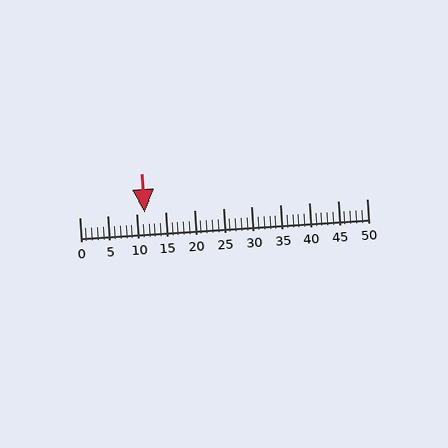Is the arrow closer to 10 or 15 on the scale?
The arrow is closer to 10.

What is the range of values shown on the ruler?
The ruler shows values from 0 to 50.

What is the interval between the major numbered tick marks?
The major tick marks are spaced 5 units apart.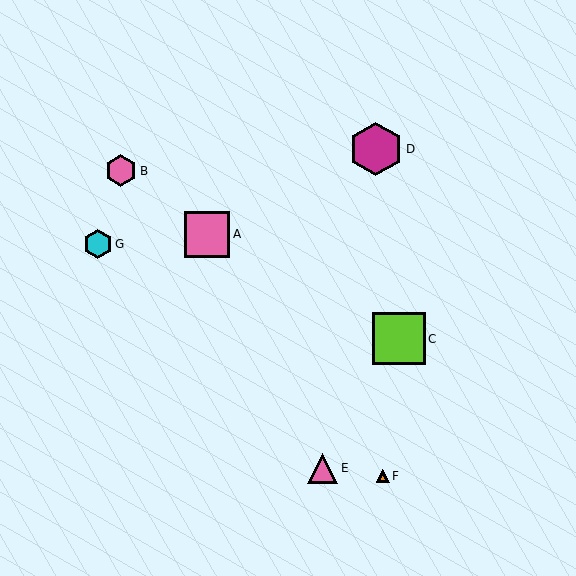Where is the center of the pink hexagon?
The center of the pink hexagon is at (121, 171).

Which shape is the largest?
The magenta hexagon (labeled D) is the largest.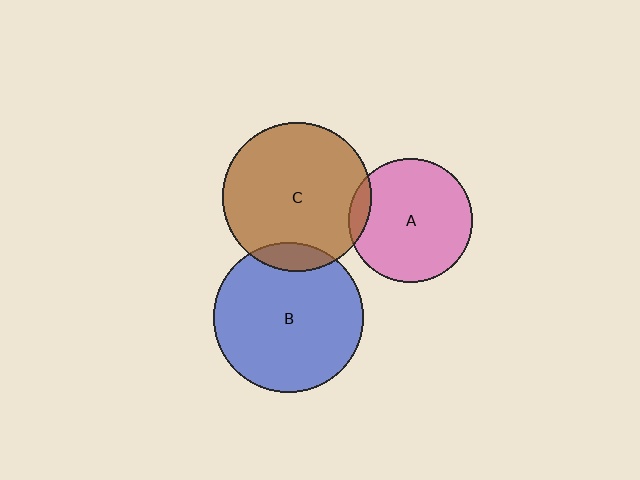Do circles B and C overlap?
Yes.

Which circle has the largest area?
Circle B (blue).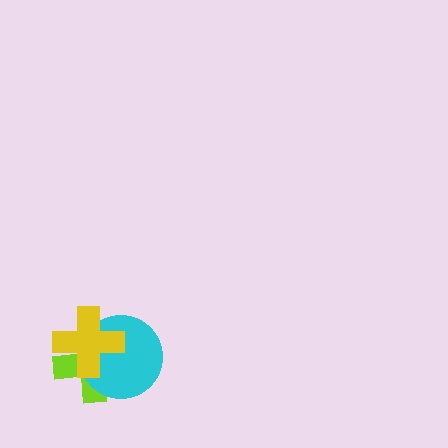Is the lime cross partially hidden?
Yes, it is partially covered by another shape.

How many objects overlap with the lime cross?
2 objects overlap with the lime cross.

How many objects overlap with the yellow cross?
2 objects overlap with the yellow cross.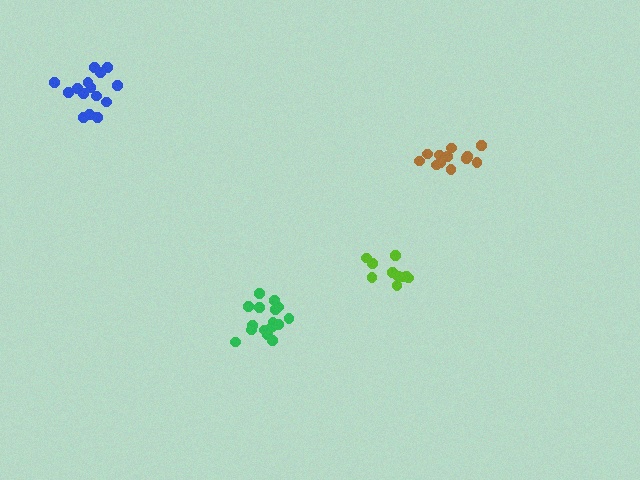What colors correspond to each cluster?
The clusters are colored: blue, lime, green, brown.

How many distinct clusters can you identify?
There are 4 distinct clusters.